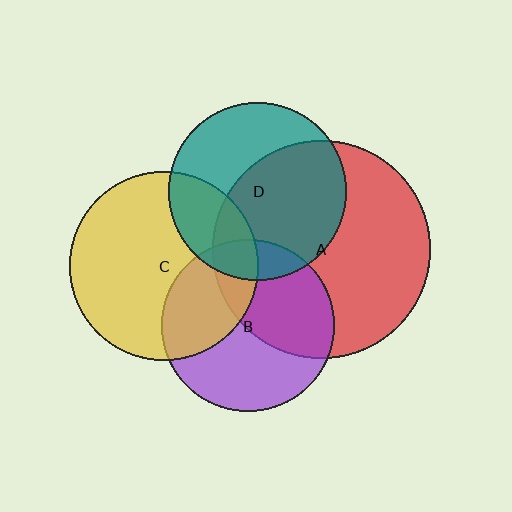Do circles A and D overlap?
Yes.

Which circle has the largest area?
Circle A (red).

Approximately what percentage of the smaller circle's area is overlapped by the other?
Approximately 55%.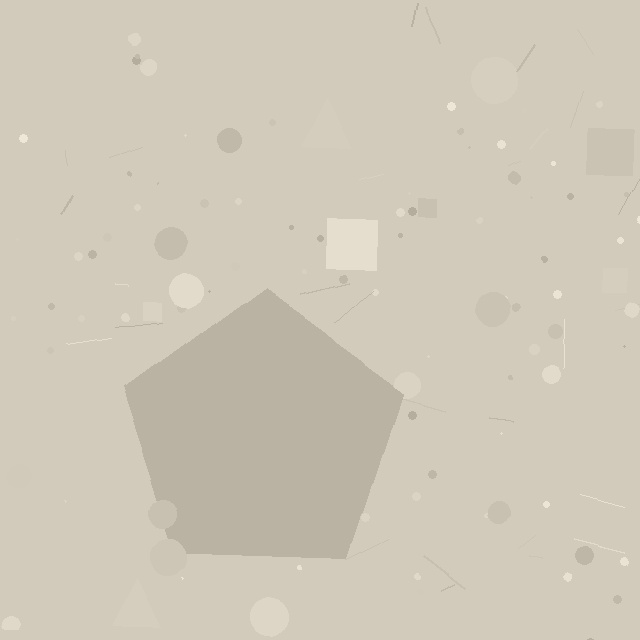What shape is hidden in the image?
A pentagon is hidden in the image.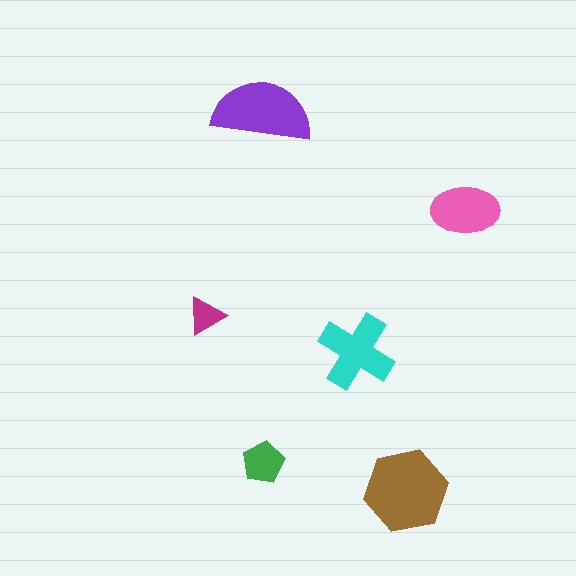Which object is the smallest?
The magenta triangle.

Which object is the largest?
The brown hexagon.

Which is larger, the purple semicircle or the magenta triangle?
The purple semicircle.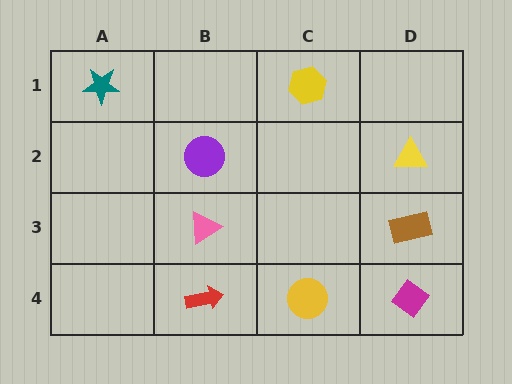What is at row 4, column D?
A magenta diamond.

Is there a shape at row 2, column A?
No, that cell is empty.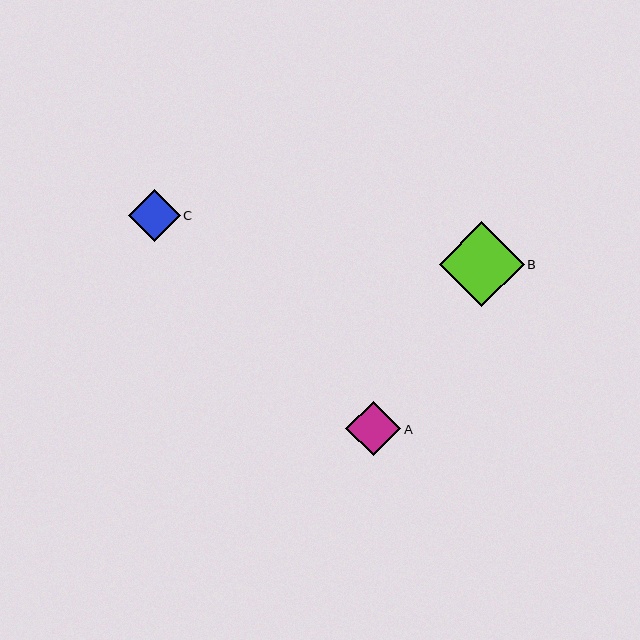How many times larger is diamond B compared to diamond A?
Diamond B is approximately 1.5 times the size of diamond A.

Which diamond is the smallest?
Diamond C is the smallest with a size of approximately 52 pixels.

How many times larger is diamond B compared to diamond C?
Diamond B is approximately 1.6 times the size of diamond C.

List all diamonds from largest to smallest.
From largest to smallest: B, A, C.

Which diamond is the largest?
Diamond B is the largest with a size of approximately 85 pixels.